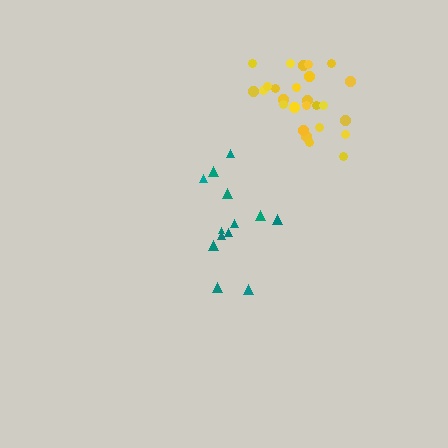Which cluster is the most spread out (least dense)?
Teal.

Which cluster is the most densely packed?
Yellow.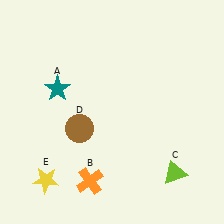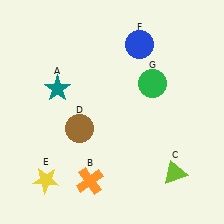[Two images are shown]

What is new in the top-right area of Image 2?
A green circle (G) was added in the top-right area of Image 2.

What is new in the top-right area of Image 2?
A blue circle (F) was added in the top-right area of Image 2.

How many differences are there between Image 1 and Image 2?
There are 2 differences between the two images.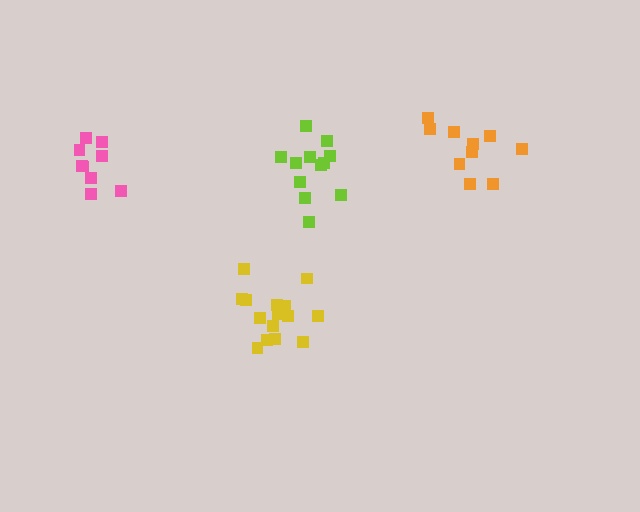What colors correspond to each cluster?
The clusters are colored: lime, pink, orange, yellow.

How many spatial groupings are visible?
There are 4 spatial groupings.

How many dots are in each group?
Group 1: 12 dots, Group 2: 9 dots, Group 3: 10 dots, Group 4: 15 dots (46 total).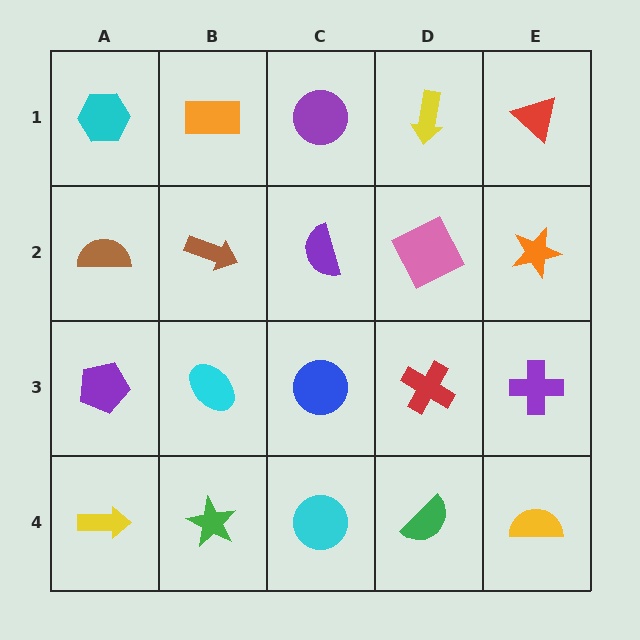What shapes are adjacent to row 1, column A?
A brown semicircle (row 2, column A), an orange rectangle (row 1, column B).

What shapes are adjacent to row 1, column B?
A brown arrow (row 2, column B), a cyan hexagon (row 1, column A), a purple circle (row 1, column C).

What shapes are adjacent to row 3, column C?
A purple semicircle (row 2, column C), a cyan circle (row 4, column C), a cyan ellipse (row 3, column B), a red cross (row 3, column D).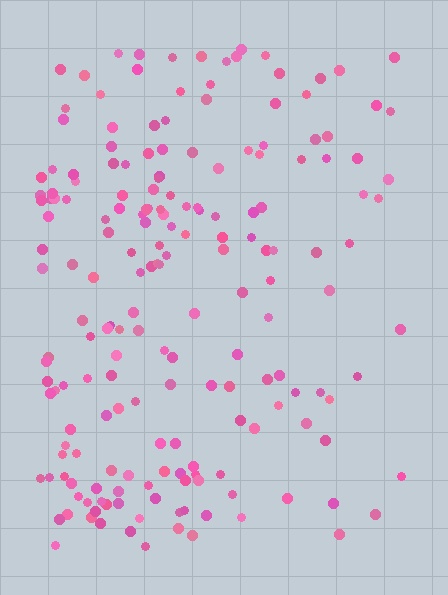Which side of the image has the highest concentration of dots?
The left.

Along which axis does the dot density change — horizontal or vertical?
Horizontal.